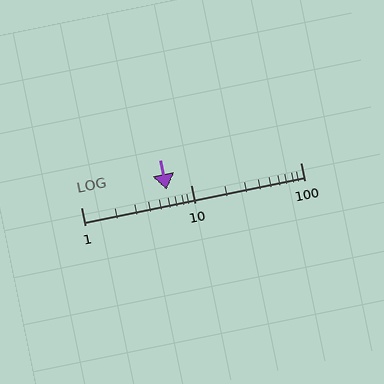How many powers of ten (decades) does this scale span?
The scale spans 2 decades, from 1 to 100.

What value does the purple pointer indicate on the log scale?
The pointer indicates approximately 6.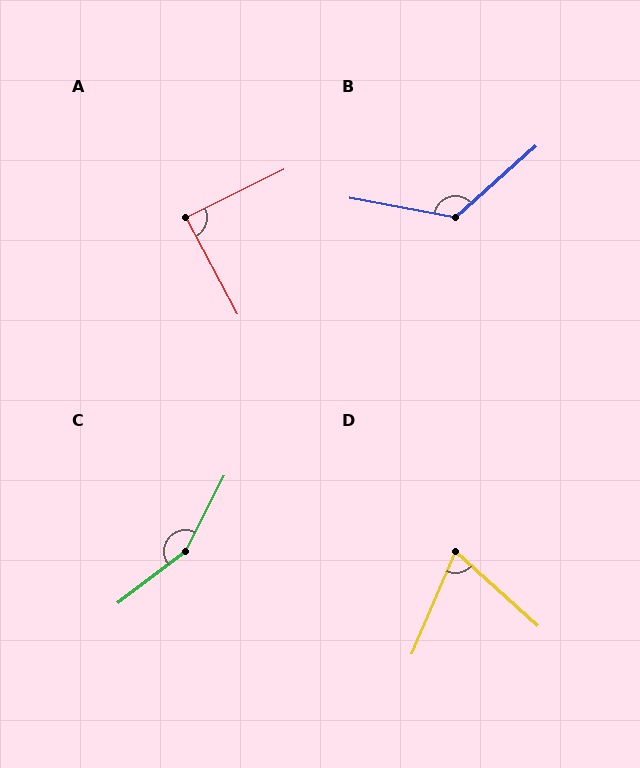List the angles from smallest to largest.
D (71°), A (88°), B (128°), C (154°).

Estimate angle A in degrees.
Approximately 88 degrees.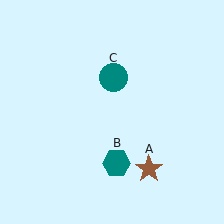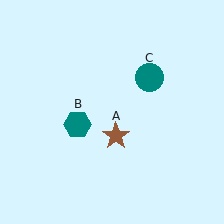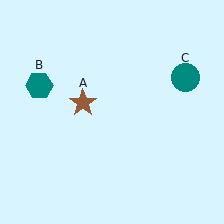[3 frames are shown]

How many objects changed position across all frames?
3 objects changed position: brown star (object A), teal hexagon (object B), teal circle (object C).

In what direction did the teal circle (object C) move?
The teal circle (object C) moved right.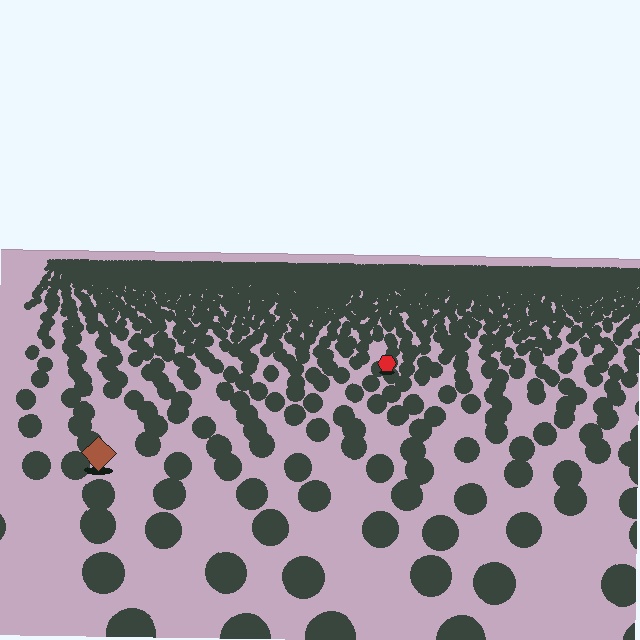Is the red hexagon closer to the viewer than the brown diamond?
No. The brown diamond is closer — you can tell from the texture gradient: the ground texture is coarser near it.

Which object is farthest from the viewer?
The red hexagon is farthest from the viewer. It appears smaller and the ground texture around it is denser.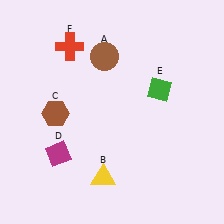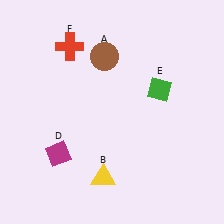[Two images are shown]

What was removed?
The brown hexagon (C) was removed in Image 2.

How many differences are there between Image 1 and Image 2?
There is 1 difference between the two images.